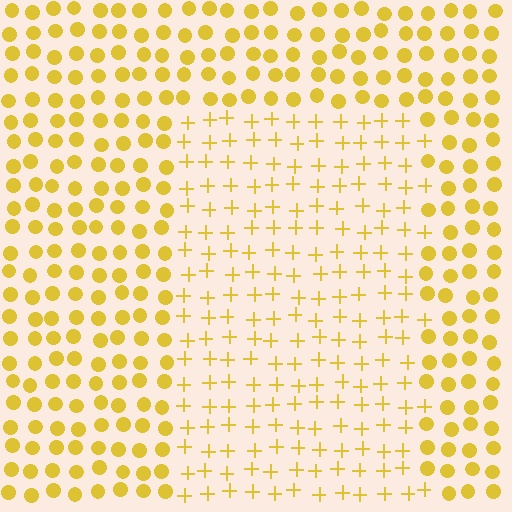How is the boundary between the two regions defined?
The boundary is defined by a change in element shape: plus signs inside vs. circles outside. All elements share the same color and spacing.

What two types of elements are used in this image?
The image uses plus signs inside the rectangle region and circles outside it.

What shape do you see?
I see a rectangle.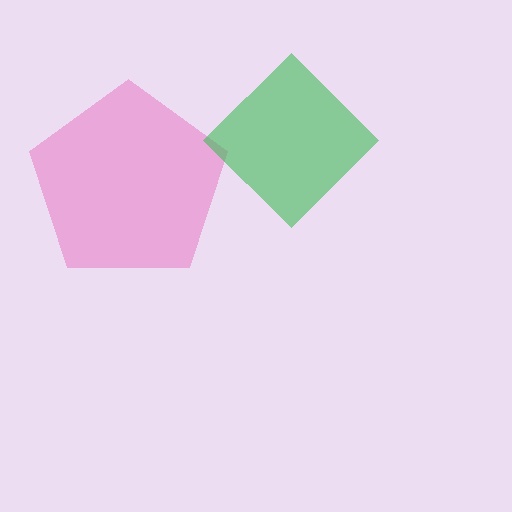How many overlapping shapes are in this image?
There are 2 overlapping shapes in the image.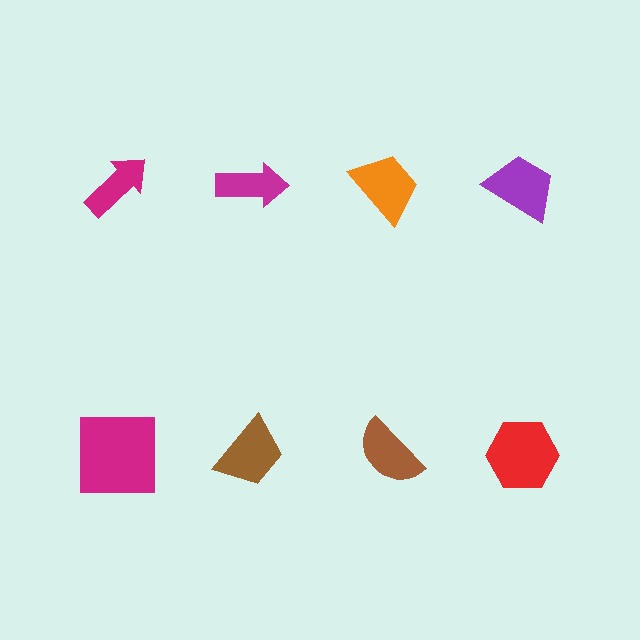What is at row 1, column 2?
A magenta arrow.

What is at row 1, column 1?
A magenta arrow.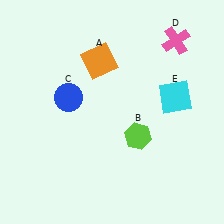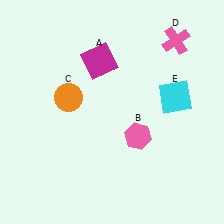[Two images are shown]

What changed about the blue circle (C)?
In Image 1, C is blue. In Image 2, it changed to orange.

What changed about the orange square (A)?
In Image 1, A is orange. In Image 2, it changed to magenta.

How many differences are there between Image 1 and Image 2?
There are 3 differences between the two images.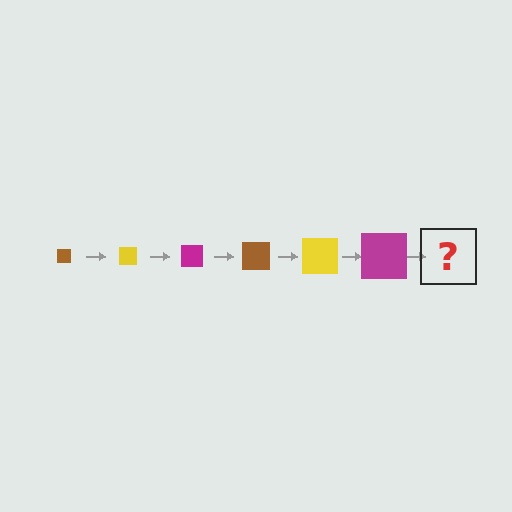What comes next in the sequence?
The next element should be a brown square, larger than the previous one.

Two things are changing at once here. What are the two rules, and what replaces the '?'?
The two rules are that the square grows larger each step and the color cycles through brown, yellow, and magenta. The '?' should be a brown square, larger than the previous one.